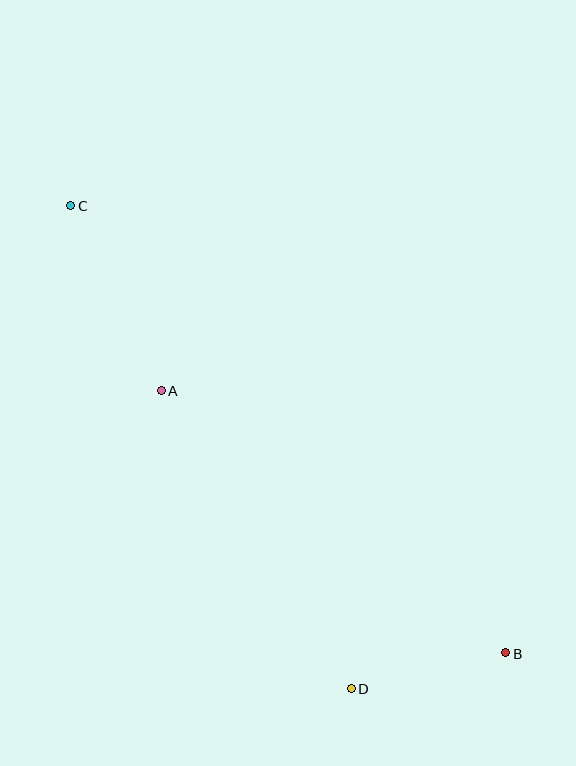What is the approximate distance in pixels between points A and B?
The distance between A and B is approximately 433 pixels.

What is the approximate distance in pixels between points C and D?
The distance between C and D is approximately 558 pixels.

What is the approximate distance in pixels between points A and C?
The distance between A and C is approximately 206 pixels.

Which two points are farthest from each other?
Points B and C are farthest from each other.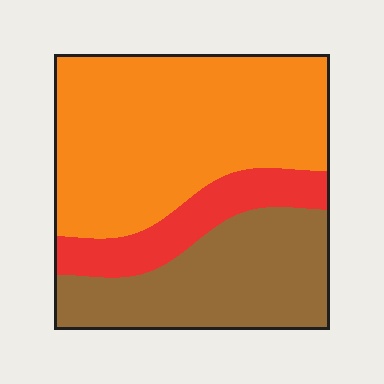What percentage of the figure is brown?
Brown covers around 30% of the figure.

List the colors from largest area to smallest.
From largest to smallest: orange, brown, red.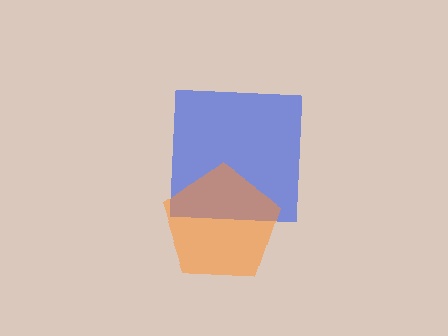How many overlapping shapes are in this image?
There are 2 overlapping shapes in the image.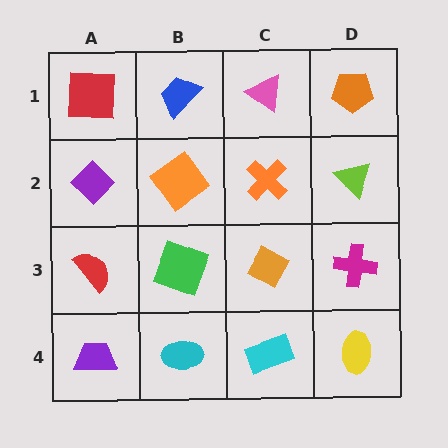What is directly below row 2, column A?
A red semicircle.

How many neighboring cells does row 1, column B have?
3.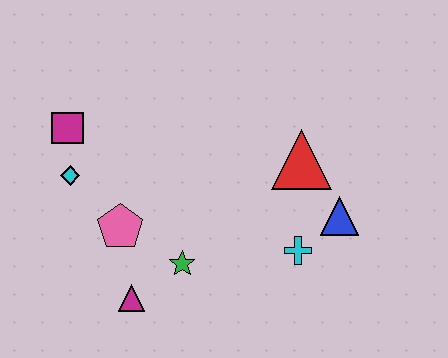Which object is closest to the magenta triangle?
The green star is closest to the magenta triangle.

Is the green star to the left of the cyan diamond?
No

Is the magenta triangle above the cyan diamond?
No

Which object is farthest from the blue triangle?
The magenta square is farthest from the blue triangle.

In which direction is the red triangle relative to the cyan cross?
The red triangle is above the cyan cross.